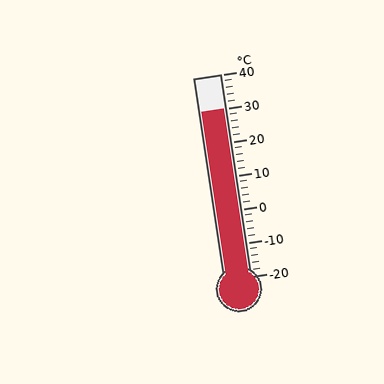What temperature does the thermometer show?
The thermometer shows approximately 30°C.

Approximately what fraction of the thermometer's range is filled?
The thermometer is filled to approximately 85% of its range.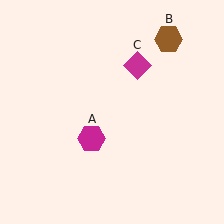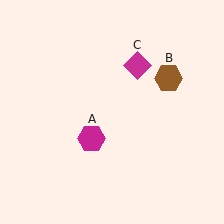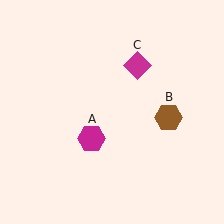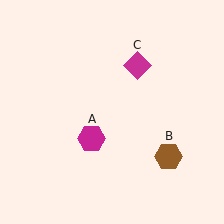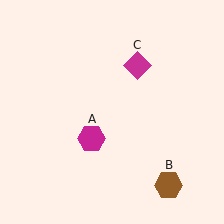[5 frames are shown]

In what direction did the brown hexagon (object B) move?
The brown hexagon (object B) moved down.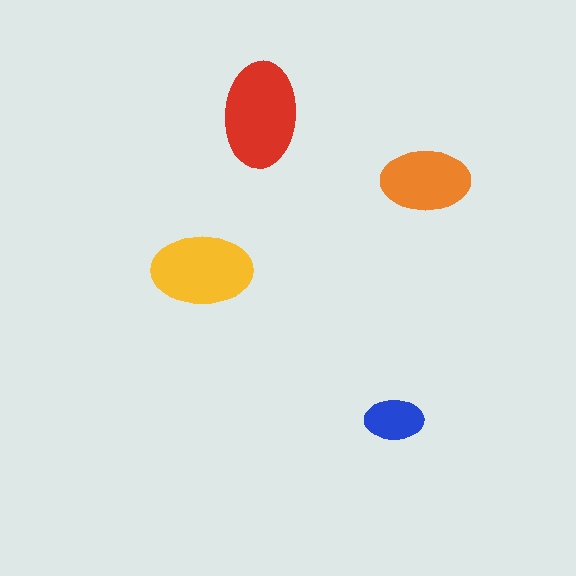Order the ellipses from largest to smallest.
the red one, the yellow one, the orange one, the blue one.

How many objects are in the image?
There are 4 objects in the image.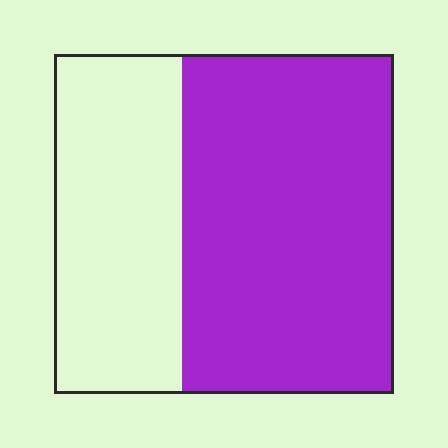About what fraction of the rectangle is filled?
About five eighths (5/8).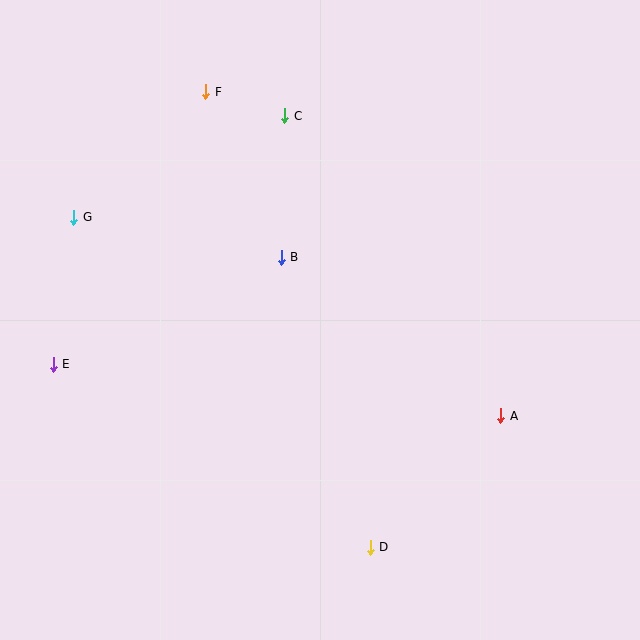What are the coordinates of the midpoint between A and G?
The midpoint between A and G is at (287, 317).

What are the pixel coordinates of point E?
Point E is at (53, 364).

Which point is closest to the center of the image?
Point B at (281, 257) is closest to the center.